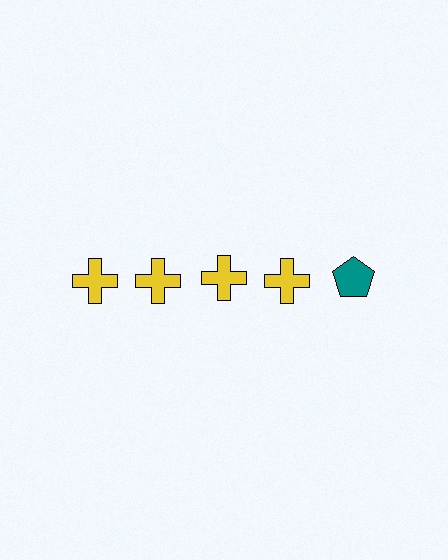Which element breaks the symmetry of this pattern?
The teal pentagon in the top row, rightmost column breaks the symmetry. All other shapes are yellow crosses.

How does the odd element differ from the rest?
It differs in both color (teal instead of yellow) and shape (pentagon instead of cross).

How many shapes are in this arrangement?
There are 5 shapes arranged in a grid pattern.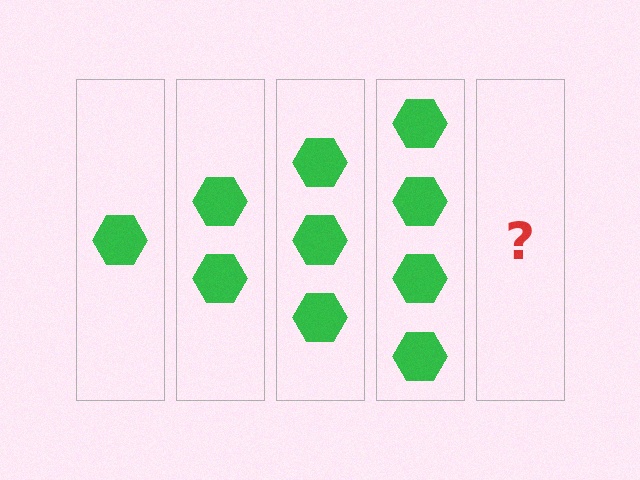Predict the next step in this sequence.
The next step is 5 hexagons.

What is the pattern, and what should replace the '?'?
The pattern is that each step adds one more hexagon. The '?' should be 5 hexagons.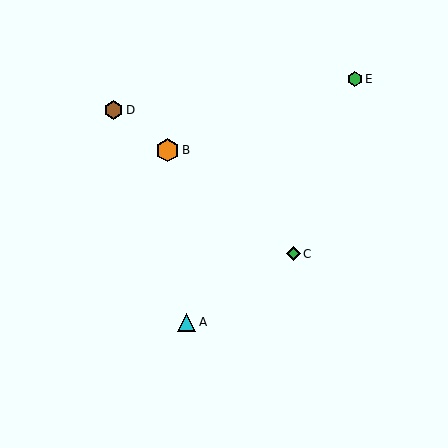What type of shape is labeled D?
Shape D is a brown hexagon.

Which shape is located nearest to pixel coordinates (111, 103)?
The brown hexagon (labeled D) at (114, 110) is nearest to that location.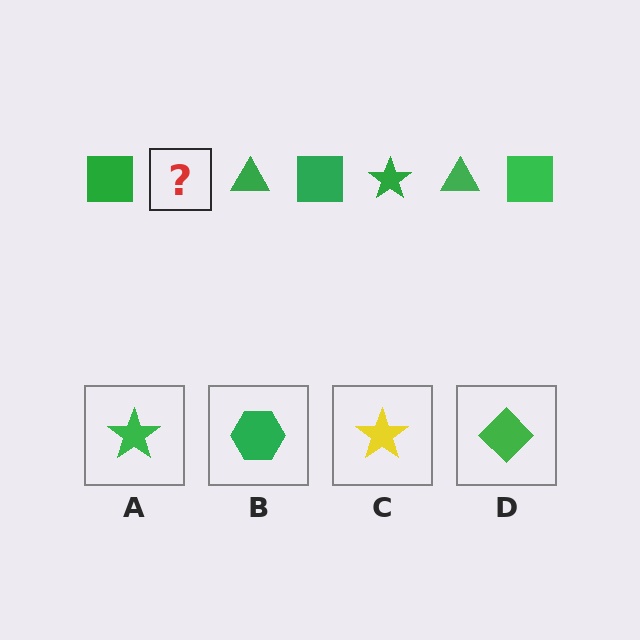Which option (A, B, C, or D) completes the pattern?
A.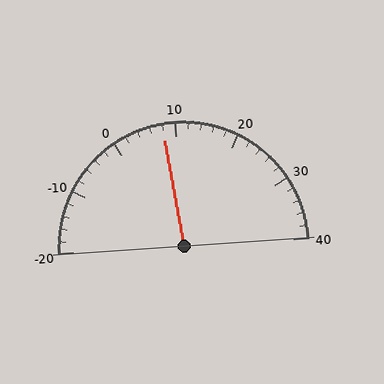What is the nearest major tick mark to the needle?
The nearest major tick mark is 10.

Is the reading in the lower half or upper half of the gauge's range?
The reading is in the lower half of the range (-20 to 40).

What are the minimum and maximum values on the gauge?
The gauge ranges from -20 to 40.